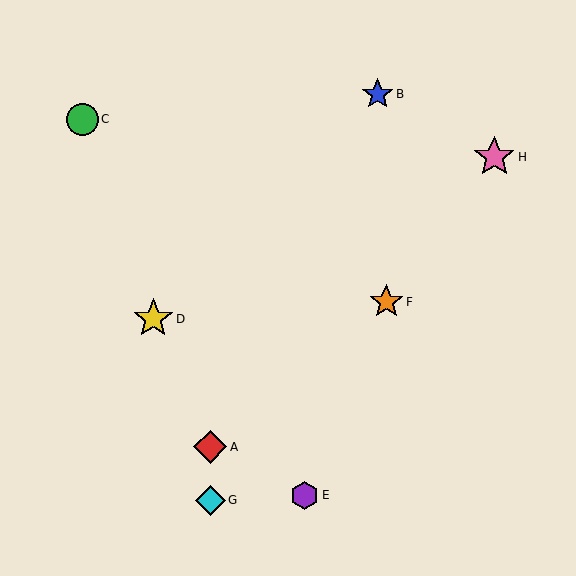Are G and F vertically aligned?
No, G is at x≈210 and F is at x≈386.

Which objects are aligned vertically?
Objects A, G are aligned vertically.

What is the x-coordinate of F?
Object F is at x≈386.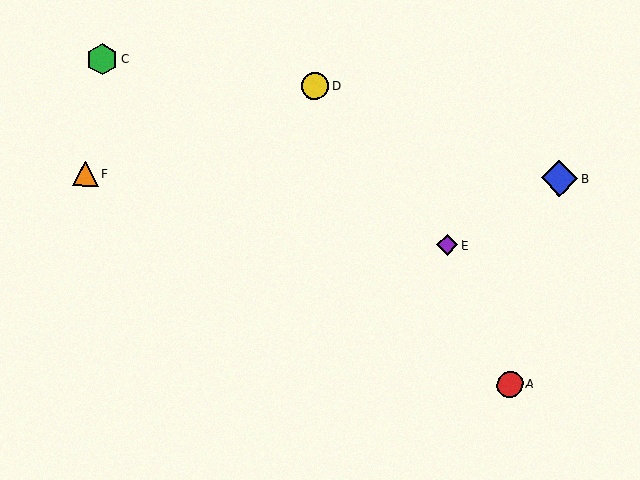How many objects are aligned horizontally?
2 objects (B, F) are aligned horizontally.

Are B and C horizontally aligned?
No, B is at y≈178 and C is at y≈59.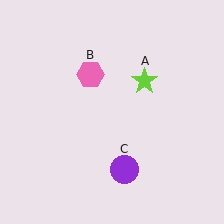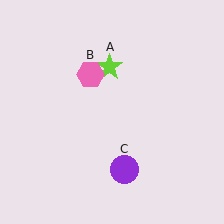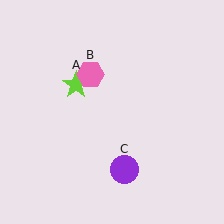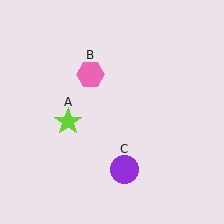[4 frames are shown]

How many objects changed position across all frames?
1 object changed position: lime star (object A).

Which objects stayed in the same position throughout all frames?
Pink hexagon (object B) and purple circle (object C) remained stationary.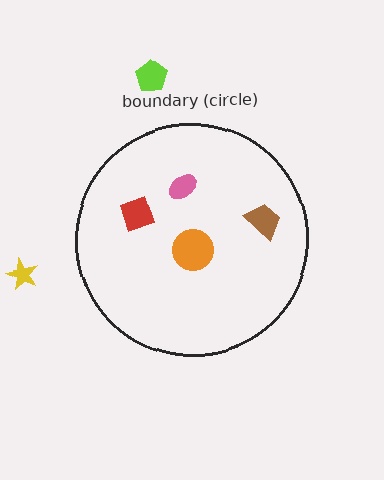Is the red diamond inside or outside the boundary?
Inside.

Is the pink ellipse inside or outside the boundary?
Inside.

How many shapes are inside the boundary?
4 inside, 2 outside.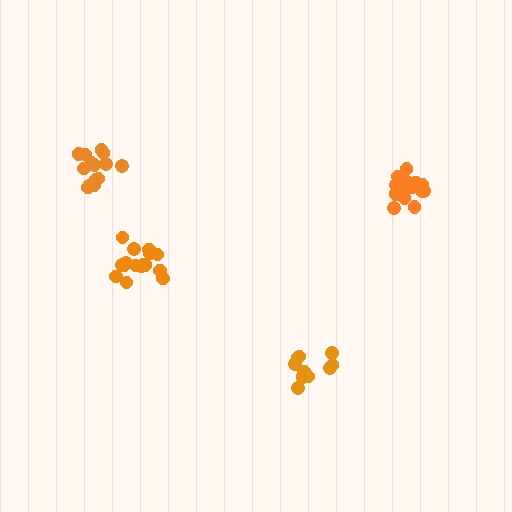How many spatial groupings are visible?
There are 4 spatial groupings.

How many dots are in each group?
Group 1: 12 dots, Group 2: 16 dots, Group 3: 16 dots, Group 4: 14 dots (58 total).